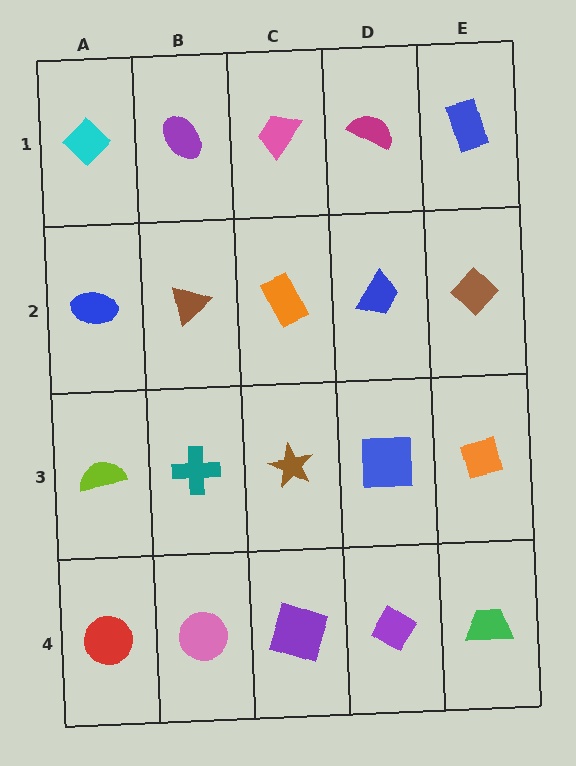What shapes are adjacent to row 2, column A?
A cyan diamond (row 1, column A), a lime semicircle (row 3, column A), a brown triangle (row 2, column B).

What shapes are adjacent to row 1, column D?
A blue trapezoid (row 2, column D), a pink trapezoid (row 1, column C), a blue rectangle (row 1, column E).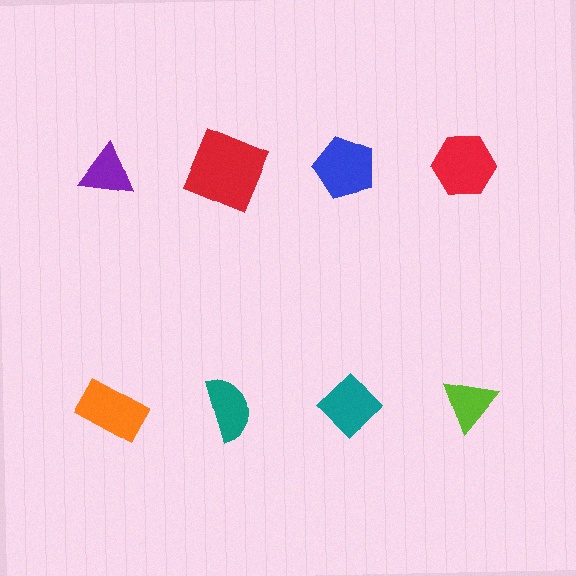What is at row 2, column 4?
A lime triangle.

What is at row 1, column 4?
A red hexagon.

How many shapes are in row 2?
4 shapes.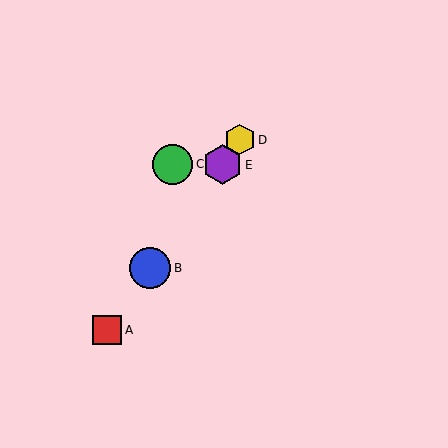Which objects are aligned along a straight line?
Objects A, B, D, E are aligned along a straight line.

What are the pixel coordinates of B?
Object B is at (150, 268).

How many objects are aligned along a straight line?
4 objects (A, B, D, E) are aligned along a straight line.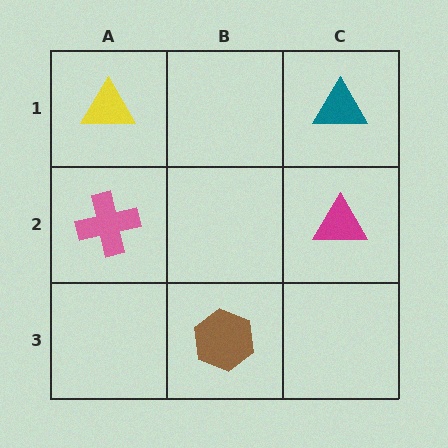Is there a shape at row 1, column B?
No, that cell is empty.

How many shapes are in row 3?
1 shape.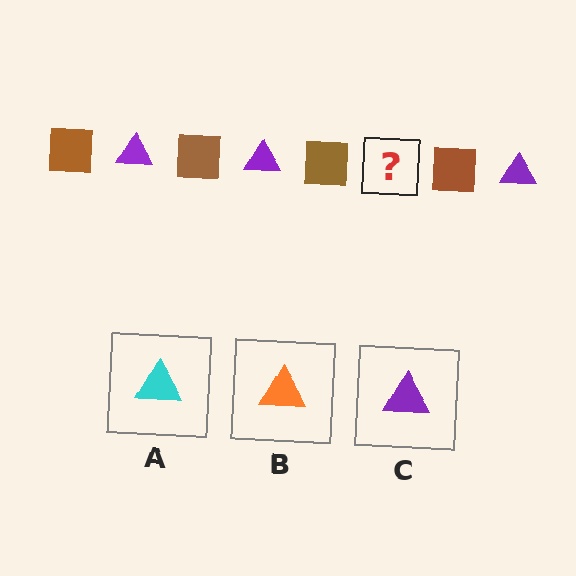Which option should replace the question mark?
Option C.